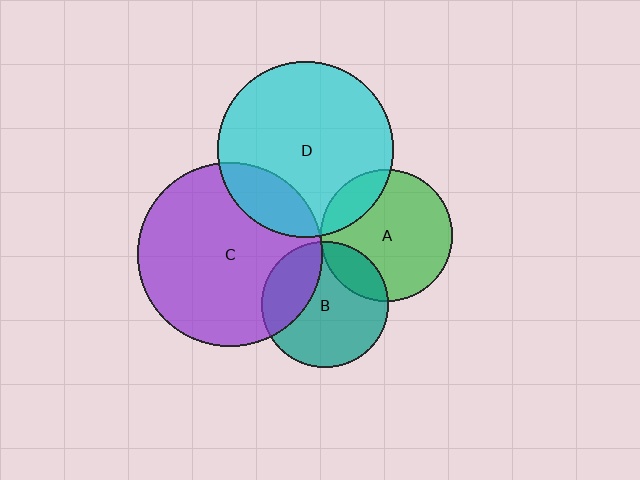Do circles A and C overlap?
Yes.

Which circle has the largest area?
Circle C (purple).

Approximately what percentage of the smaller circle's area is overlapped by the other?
Approximately 5%.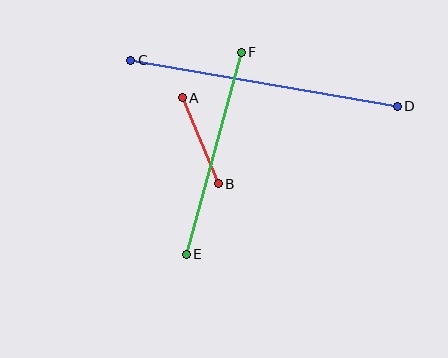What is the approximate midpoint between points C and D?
The midpoint is at approximately (264, 83) pixels.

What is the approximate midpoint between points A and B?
The midpoint is at approximately (200, 141) pixels.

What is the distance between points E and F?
The distance is approximately 209 pixels.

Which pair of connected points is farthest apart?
Points C and D are farthest apart.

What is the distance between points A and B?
The distance is approximately 93 pixels.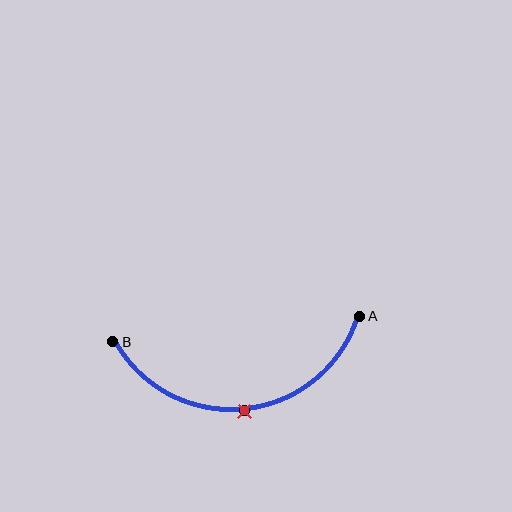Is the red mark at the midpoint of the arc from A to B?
Yes. The red mark lies on the arc at equal arc-length from both A and B — it is the arc midpoint.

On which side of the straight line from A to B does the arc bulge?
The arc bulges below the straight line connecting A and B.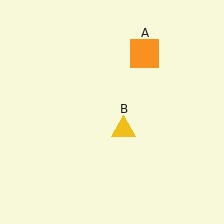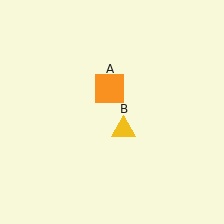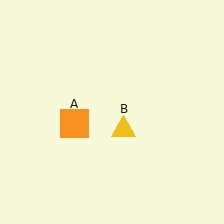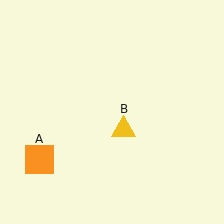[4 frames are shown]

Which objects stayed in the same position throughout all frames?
Yellow triangle (object B) remained stationary.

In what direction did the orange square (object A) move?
The orange square (object A) moved down and to the left.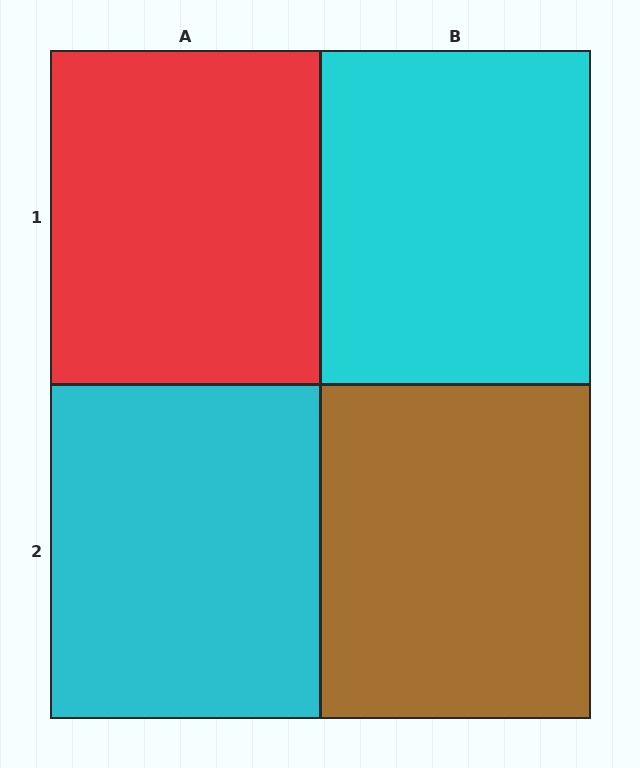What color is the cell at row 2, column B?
Brown.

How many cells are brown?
1 cell is brown.